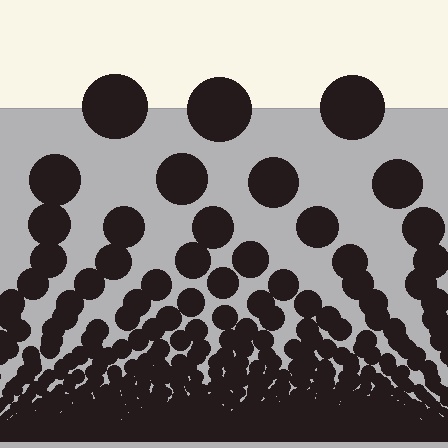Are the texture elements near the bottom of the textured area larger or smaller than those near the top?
Smaller. The gradient is inverted — elements near the bottom are smaller and denser.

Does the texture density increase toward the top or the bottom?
Density increases toward the bottom.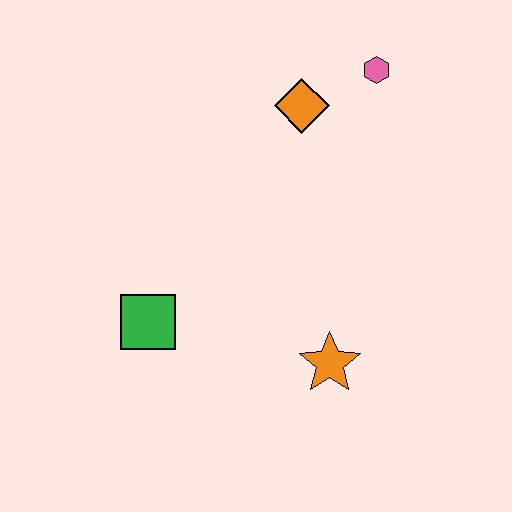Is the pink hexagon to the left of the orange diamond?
No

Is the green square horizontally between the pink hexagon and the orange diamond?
No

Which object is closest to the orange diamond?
The pink hexagon is closest to the orange diamond.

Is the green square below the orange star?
No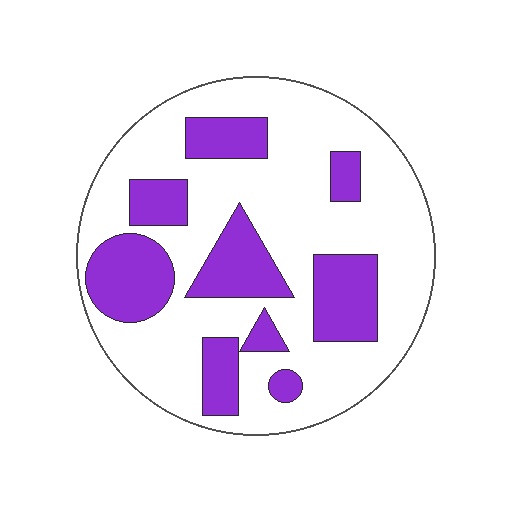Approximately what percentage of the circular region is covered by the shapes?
Approximately 30%.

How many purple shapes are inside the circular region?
9.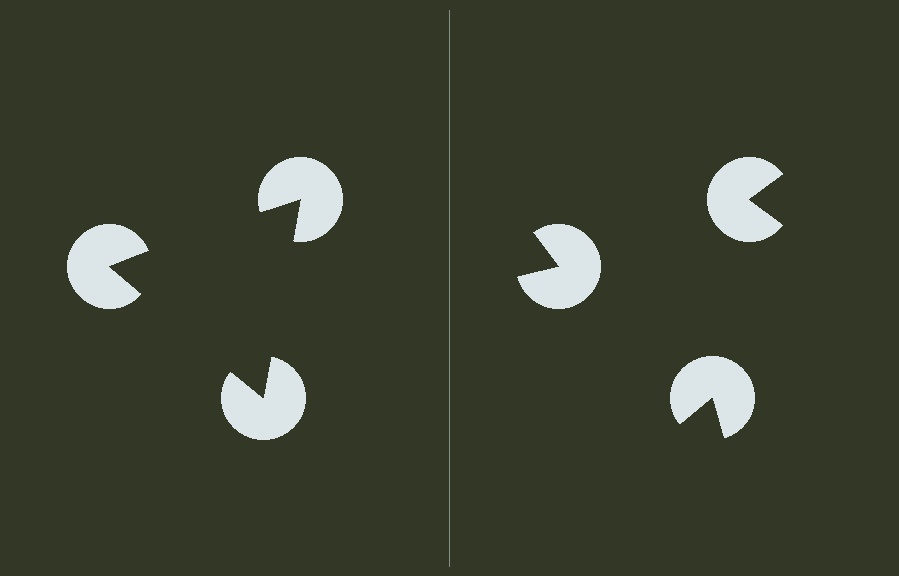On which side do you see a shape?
An illusory triangle appears on the left side. On the right side the wedge cuts are rotated, so no coherent shape forms.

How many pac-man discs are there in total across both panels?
6 — 3 on each side.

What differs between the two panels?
The pac-man discs are positioned identically on both sides; only the wedge orientations differ. On the left they align to a triangle; on the right they are misaligned.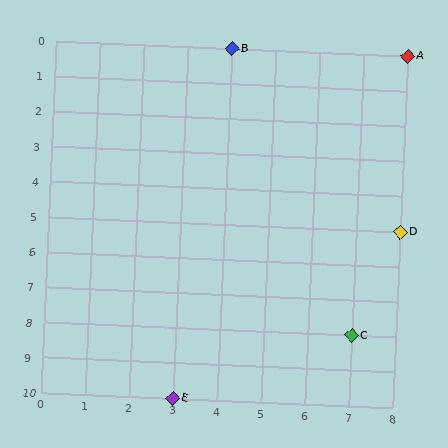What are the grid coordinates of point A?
Point A is at grid coordinates (8, 0).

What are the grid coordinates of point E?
Point E is at grid coordinates (3, 10).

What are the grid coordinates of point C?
Point C is at grid coordinates (7, 8).